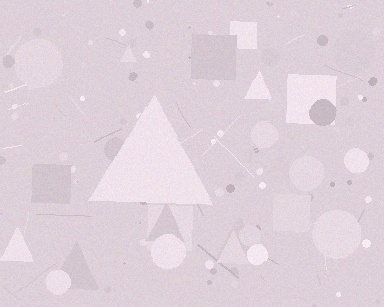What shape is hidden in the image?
A triangle is hidden in the image.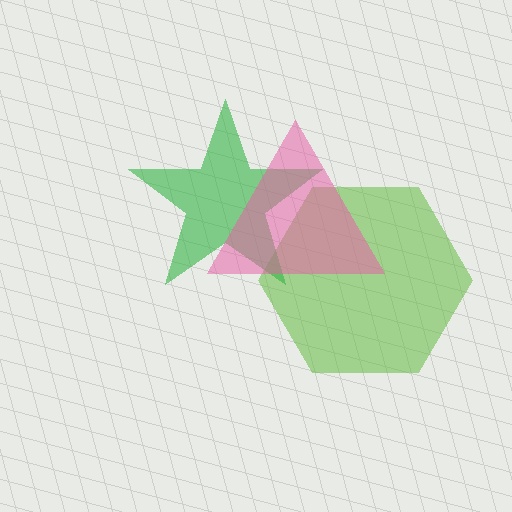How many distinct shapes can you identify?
There are 3 distinct shapes: a lime hexagon, a green star, a pink triangle.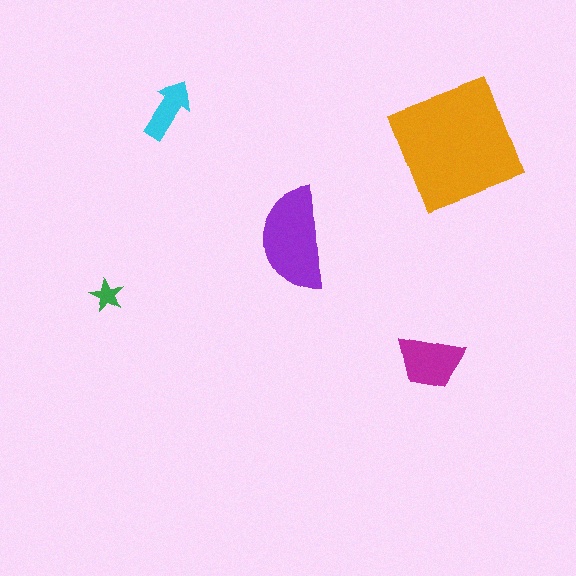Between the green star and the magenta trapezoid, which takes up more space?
The magenta trapezoid.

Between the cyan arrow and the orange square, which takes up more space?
The orange square.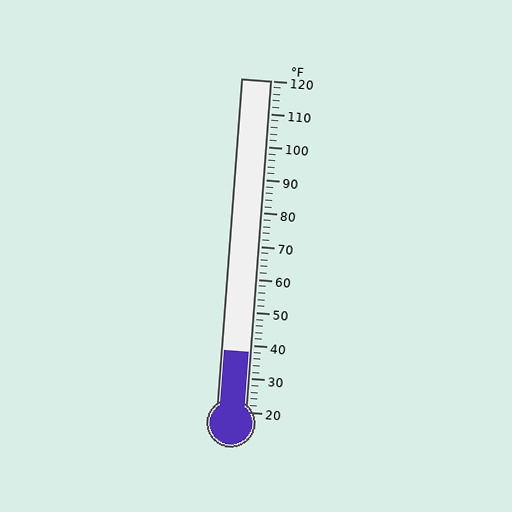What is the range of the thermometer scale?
The thermometer scale ranges from 20°F to 120°F.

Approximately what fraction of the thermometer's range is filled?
The thermometer is filled to approximately 20% of its range.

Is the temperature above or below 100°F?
The temperature is below 100°F.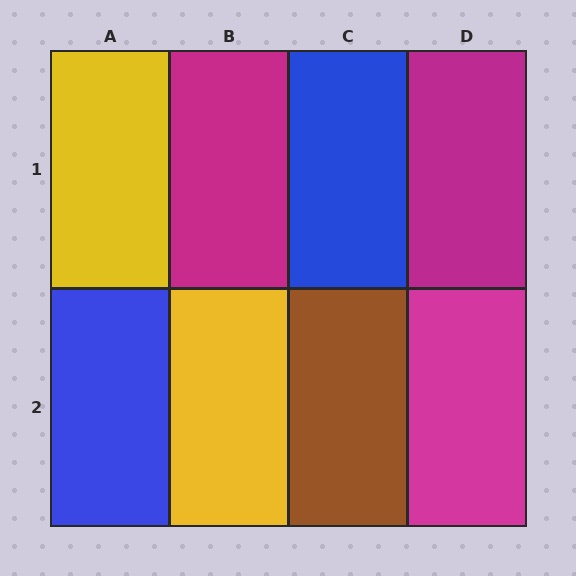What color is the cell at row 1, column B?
Magenta.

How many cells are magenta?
3 cells are magenta.